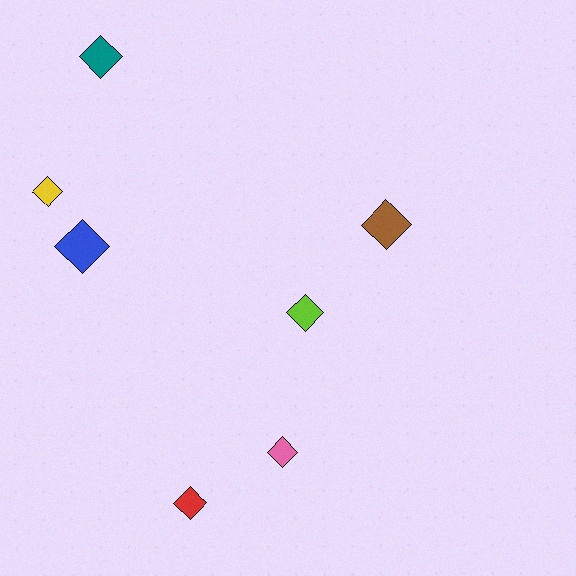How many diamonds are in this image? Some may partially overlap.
There are 7 diamonds.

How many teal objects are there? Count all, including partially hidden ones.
There is 1 teal object.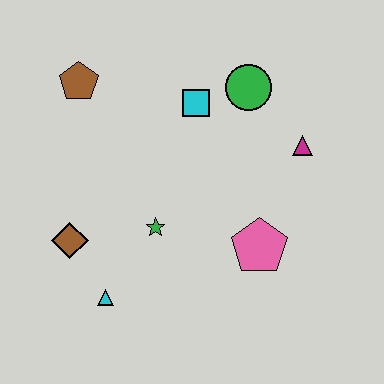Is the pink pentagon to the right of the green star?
Yes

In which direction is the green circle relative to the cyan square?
The green circle is to the right of the cyan square.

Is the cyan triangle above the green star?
No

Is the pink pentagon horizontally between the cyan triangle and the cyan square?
No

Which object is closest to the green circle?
The cyan square is closest to the green circle.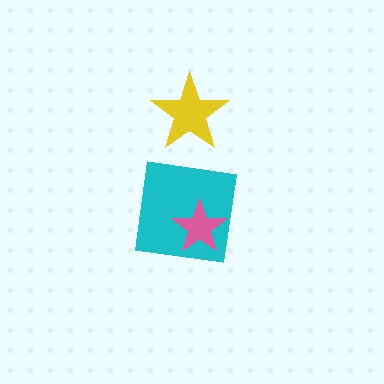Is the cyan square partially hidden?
Yes, it is partially covered by another shape.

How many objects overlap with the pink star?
1 object overlaps with the pink star.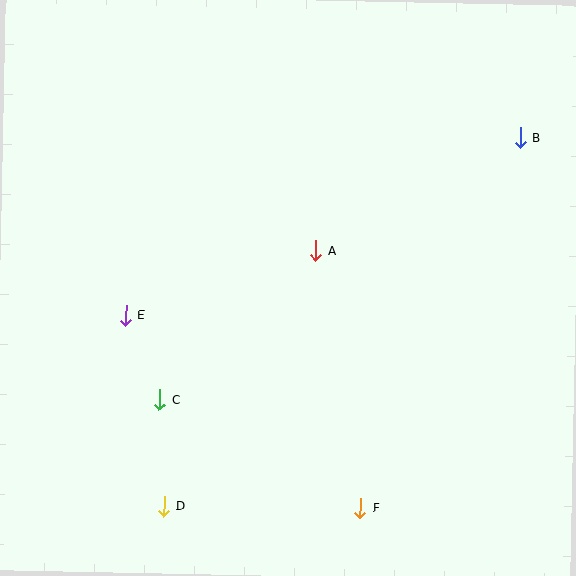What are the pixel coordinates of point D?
Point D is at (164, 506).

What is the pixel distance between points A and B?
The distance between A and B is 234 pixels.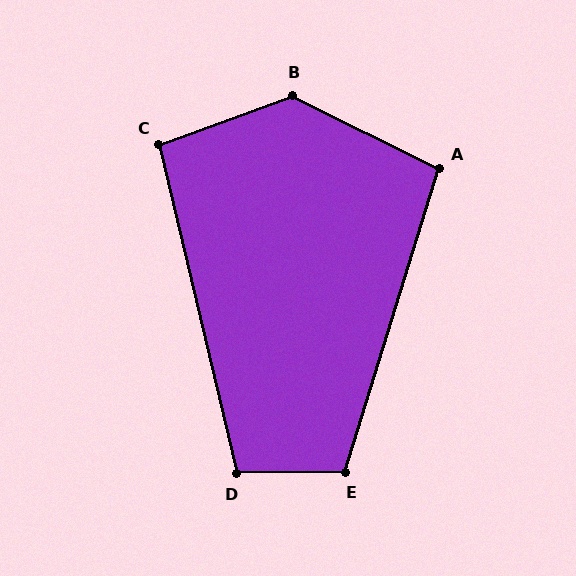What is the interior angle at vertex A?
Approximately 99 degrees (obtuse).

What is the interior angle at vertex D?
Approximately 102 degrees (obtuse).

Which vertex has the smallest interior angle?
C, at approximately 97 degrees.